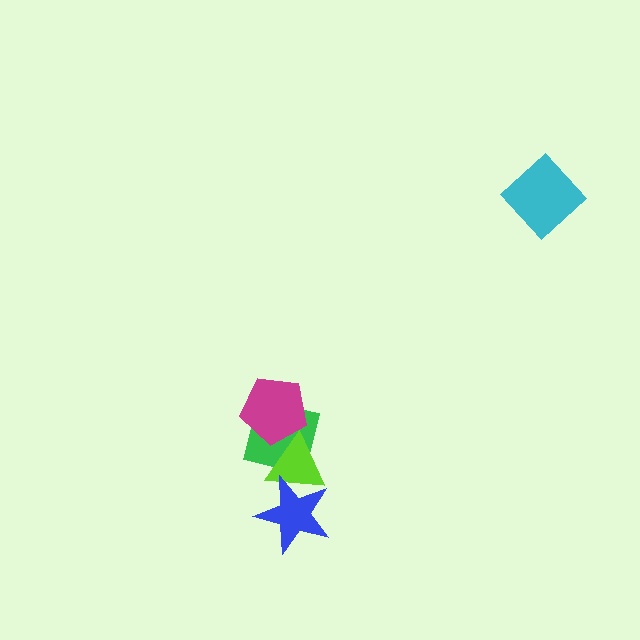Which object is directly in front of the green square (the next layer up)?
The lime triangle is directly in front of the green square.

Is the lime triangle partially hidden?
Yes, it is partially covered by another shape.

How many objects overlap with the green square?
2 objects overlap with the green square.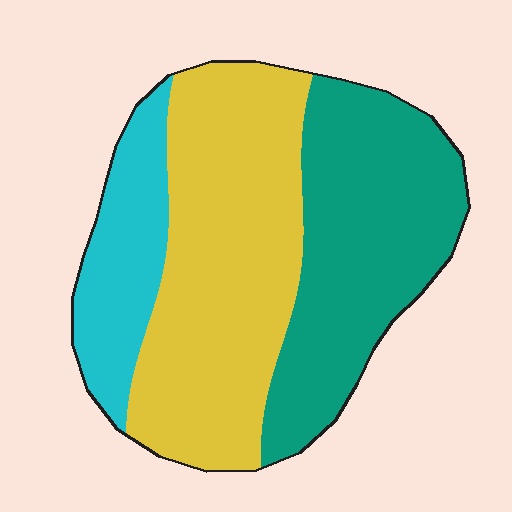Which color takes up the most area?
Yellow, at roughly 45%.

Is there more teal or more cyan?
Teal.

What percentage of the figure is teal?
Teal takes up about three eighths (3/8) of the figure.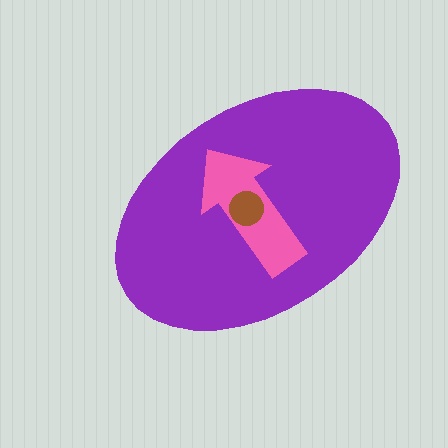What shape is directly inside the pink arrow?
The brown circle.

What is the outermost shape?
The purple ellipse.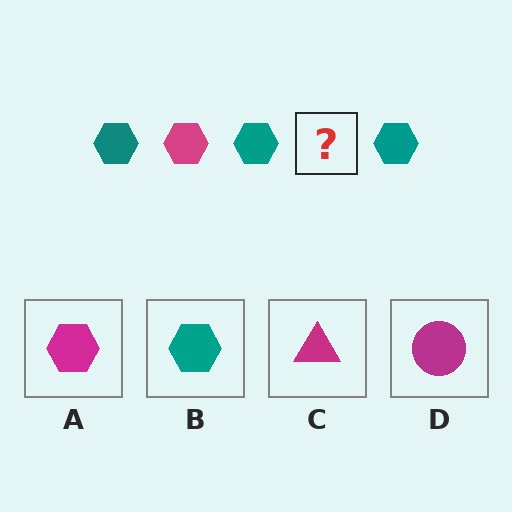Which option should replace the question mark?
Option A.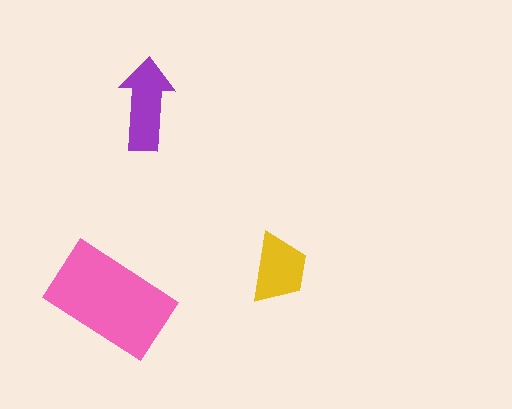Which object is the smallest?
The yellow trapezoid.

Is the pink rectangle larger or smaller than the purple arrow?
Larger.